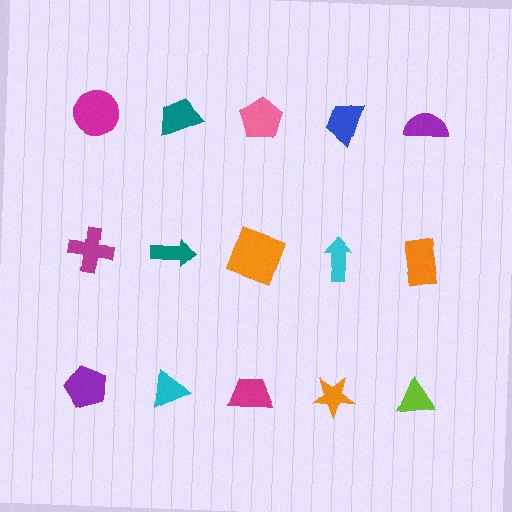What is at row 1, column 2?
A teal trapezoid.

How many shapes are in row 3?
5 shapes.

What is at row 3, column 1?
A purple pentagon.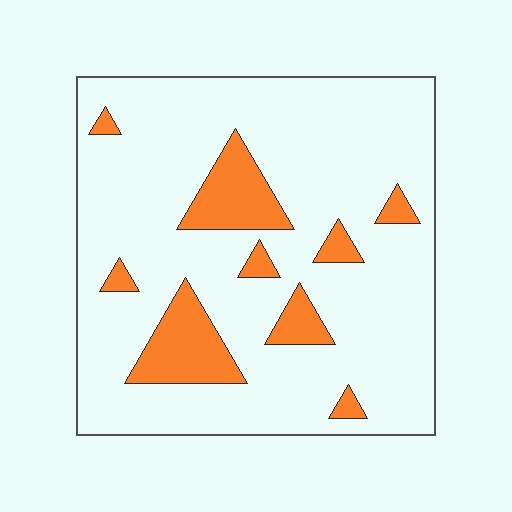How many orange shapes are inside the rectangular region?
9.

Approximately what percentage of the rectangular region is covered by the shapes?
Approximately 15%.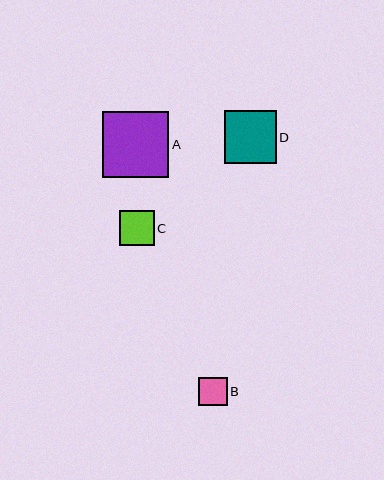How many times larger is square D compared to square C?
Square D is approximately 1.5 times the size of square C.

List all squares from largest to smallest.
From largest to smallest: A, D, C, B.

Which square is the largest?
Square A is the largest with a size of approximately 66 pixels.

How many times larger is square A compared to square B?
Square A is approximately 2.3 times the size of square B.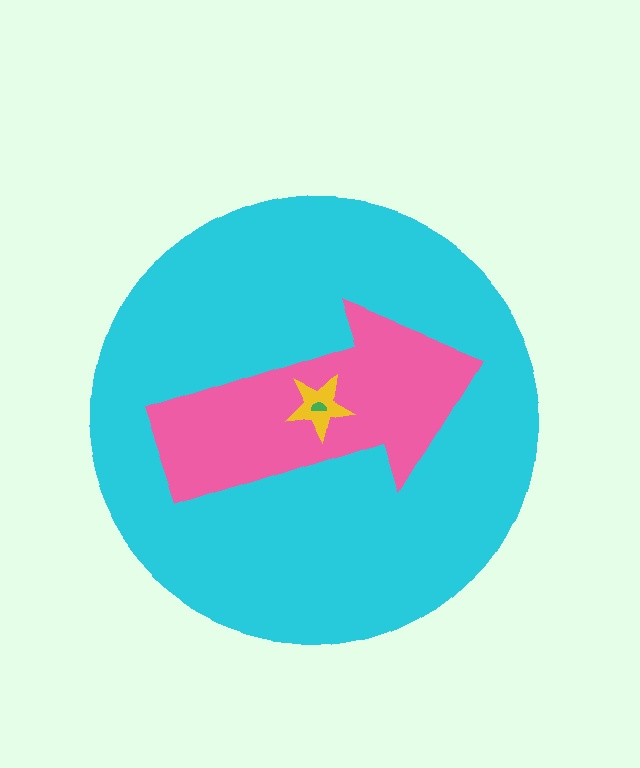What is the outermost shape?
The cyan circle.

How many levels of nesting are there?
4.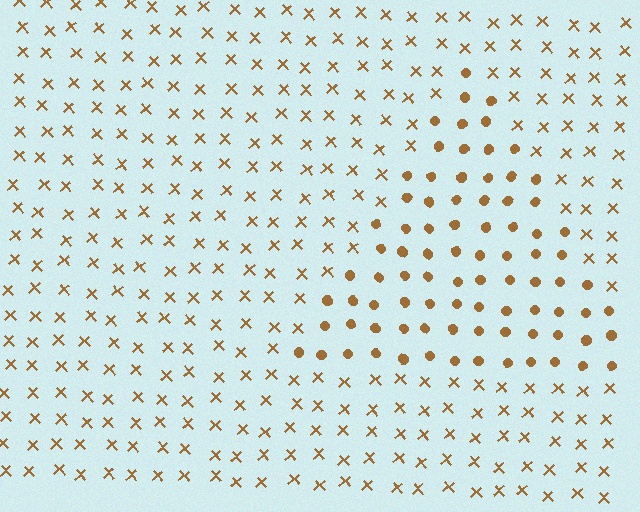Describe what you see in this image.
The image is filled with small brown elements arranged in a uniform grid. A triangle-shaped region contains circles, while the surrounding area contains X marks. The boundary is defined purely by the change in element shape.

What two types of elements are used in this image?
The image uses circles inside the triangle region and X marks outside it.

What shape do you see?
I see a triangle.